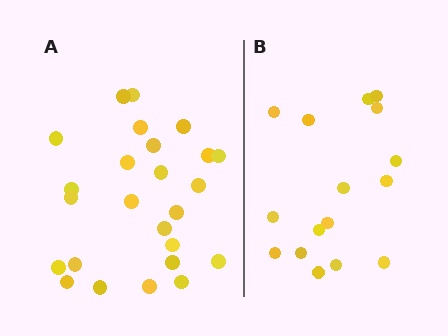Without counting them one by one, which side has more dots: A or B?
Region A (the left region) has more dots.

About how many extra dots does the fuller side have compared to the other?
Region A has roughly 8 or so more dots than region B.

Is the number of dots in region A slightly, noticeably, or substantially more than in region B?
Region A has substantially more. The ratio is roughly 1.6 to 1.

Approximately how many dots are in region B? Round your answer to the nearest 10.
About 20 dots. (The exact count is 16, which rounds to 20.)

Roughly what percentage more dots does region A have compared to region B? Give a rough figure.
About 55% more.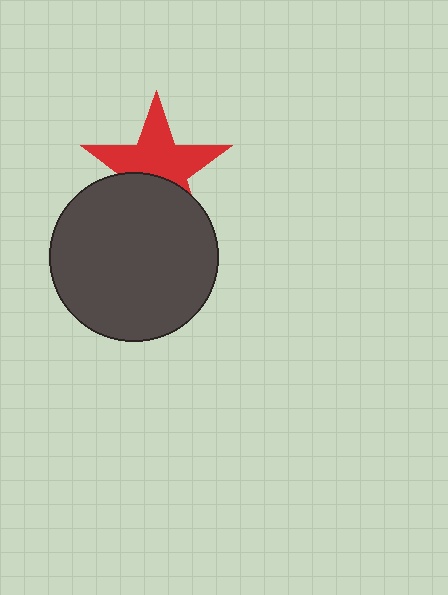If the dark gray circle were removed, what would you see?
You would see the complete red star.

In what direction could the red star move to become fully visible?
The red star could move up. That would shift it out from behind the dark gray circle entirely.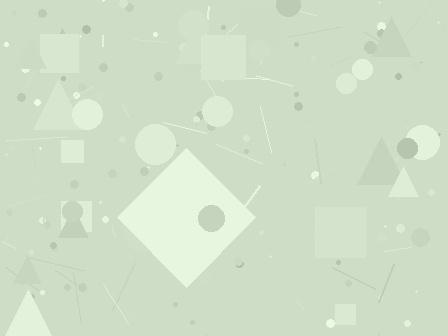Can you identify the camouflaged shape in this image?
The camouflaged shape is a diamond.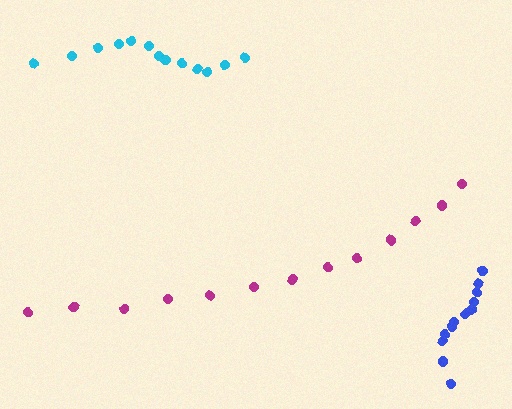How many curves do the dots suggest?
There are 3 distinct paths.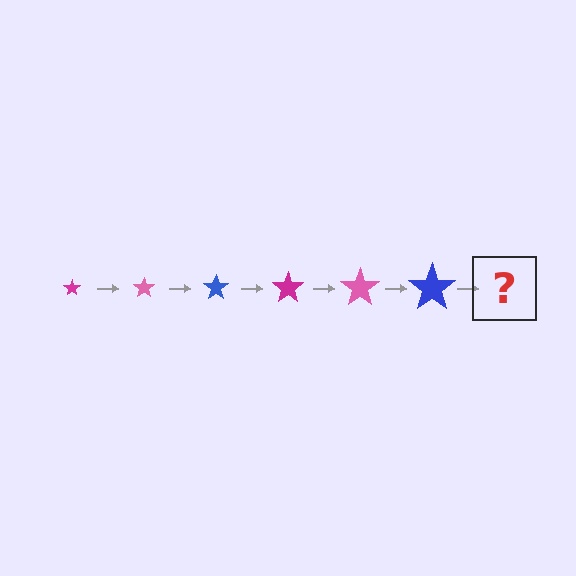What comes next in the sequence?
The next element should be a magenta star, larger than the previous one.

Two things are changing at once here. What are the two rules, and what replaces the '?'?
The two rules are that the star grows larger each step and the color cycles through magenta, pink, and blue. The '?' should be a magenta star, larger than the previous one.